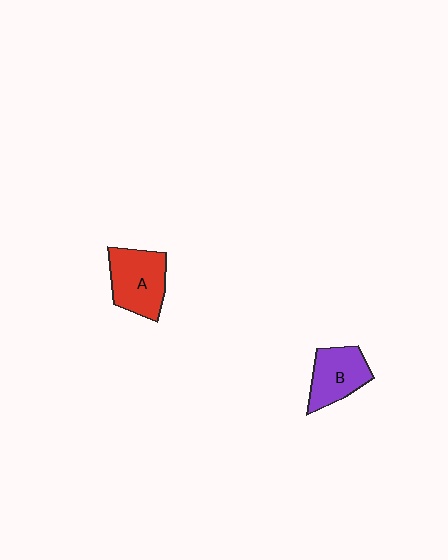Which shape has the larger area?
Shape A (red).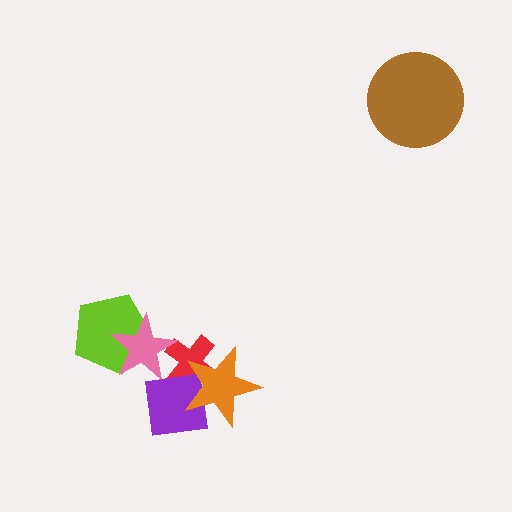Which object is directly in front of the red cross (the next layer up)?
The purple square is directly in front of the red cross.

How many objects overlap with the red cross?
3 objects overlap with the red cross.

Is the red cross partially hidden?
Yes, it is partially covered by another shape.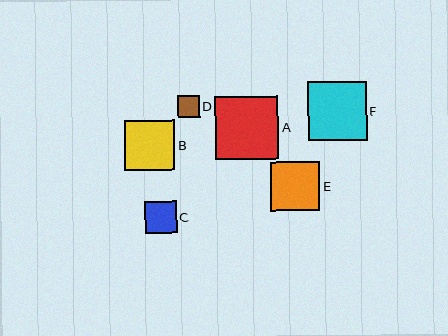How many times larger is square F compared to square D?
Square F is approximately 2.7 times the size of square D.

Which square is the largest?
Square A is the largest with a size of approximately 63 pixels.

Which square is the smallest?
Square D is the smallest with a size of approximately 22 pixels.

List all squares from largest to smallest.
From largest to smallest: A, F, B, E, C, D.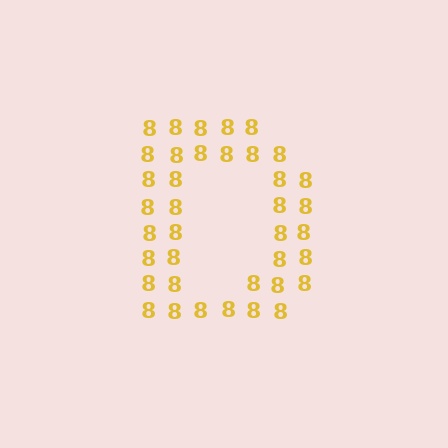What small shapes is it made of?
It is made of small digit 8's.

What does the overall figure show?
The overall figure shows the letter D.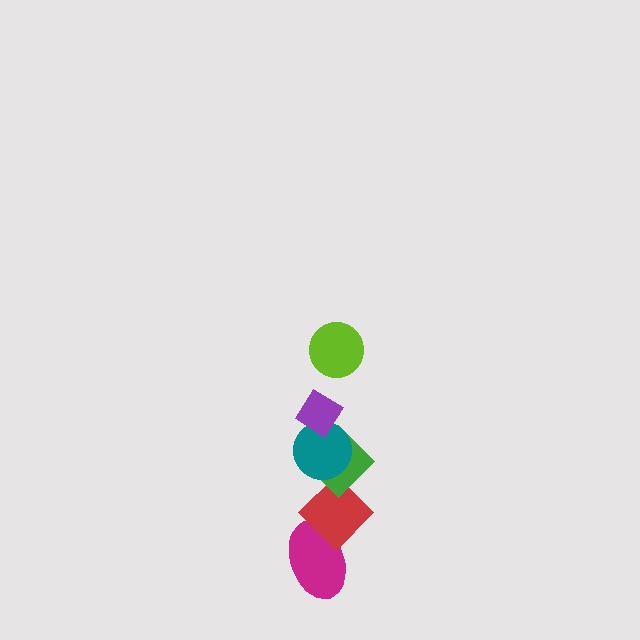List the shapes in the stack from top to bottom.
From top to bottom: the lime circle, the purple diamond, the teal circle, the green diamond, the red diamond, the magenta ellipse.